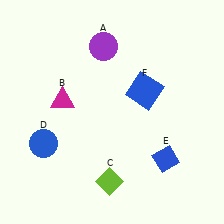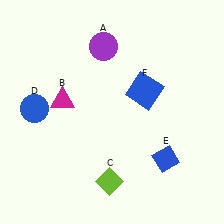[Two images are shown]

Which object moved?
The blue circle (D) moved up.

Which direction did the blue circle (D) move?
The blue circle (D) moved up.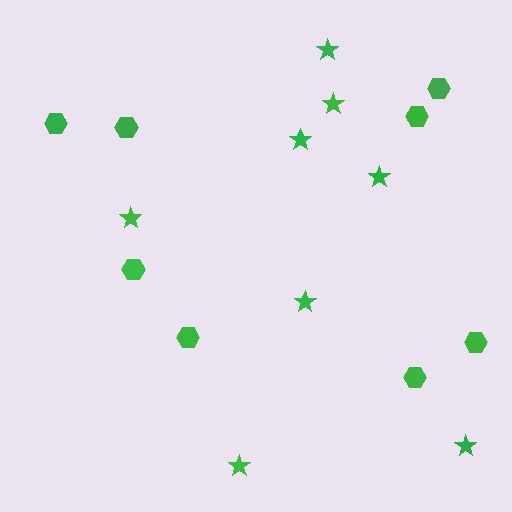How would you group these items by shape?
There are 2 groups: one group of stars (8) and one group of hexagons (8).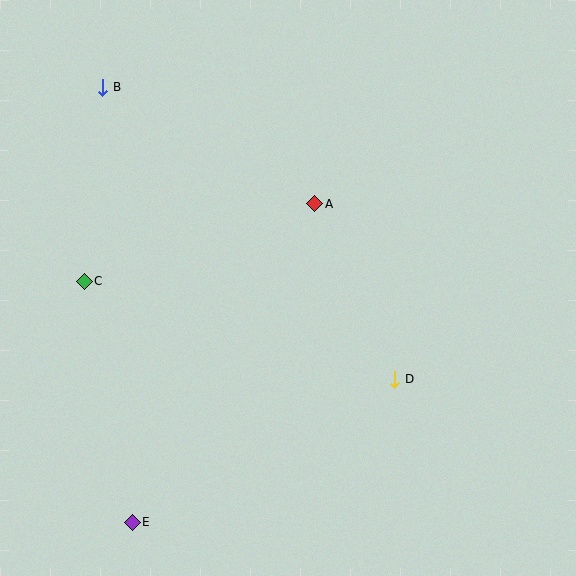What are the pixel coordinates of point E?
Point E is at (132, 522).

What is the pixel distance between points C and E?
The distance between C and E is 246 pixels.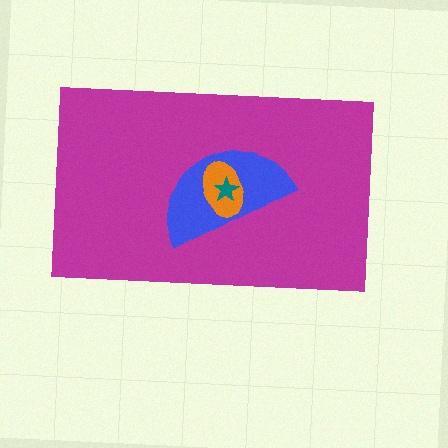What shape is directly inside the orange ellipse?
The teal star.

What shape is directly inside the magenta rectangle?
The blue semicircle.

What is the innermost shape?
The teal star.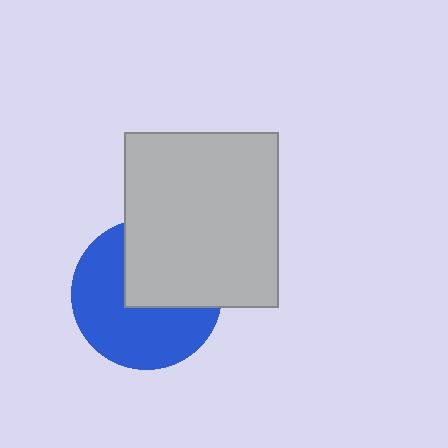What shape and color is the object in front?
The object in front is a light gray rectangle.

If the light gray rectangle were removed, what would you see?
You would see the complete blue circle.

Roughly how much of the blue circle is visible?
About half of it is visible (roughly 58%).